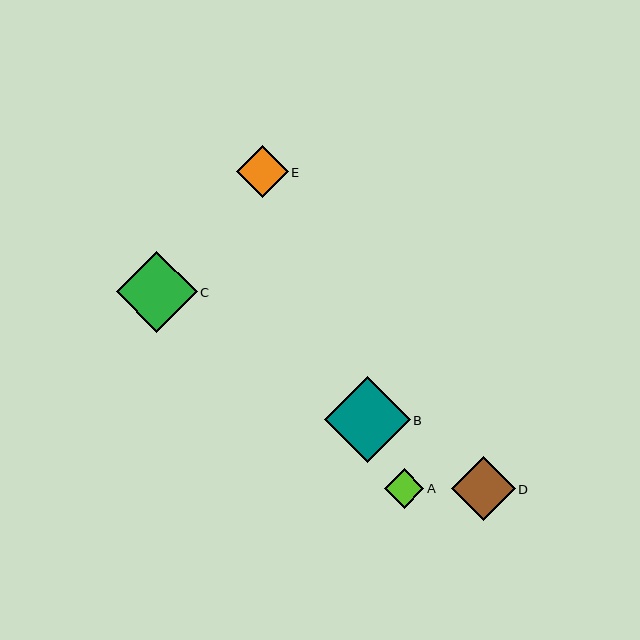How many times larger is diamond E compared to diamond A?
Diamond E is approximately 1.3 times the size of diamond A.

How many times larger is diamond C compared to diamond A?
Diamond C is approximately 2.0 times the size of diamond A.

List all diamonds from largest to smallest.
From largest to smallest: B, C, D, E, A.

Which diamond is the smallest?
Diamond A is the smallest with a size of approximately 40 pixels.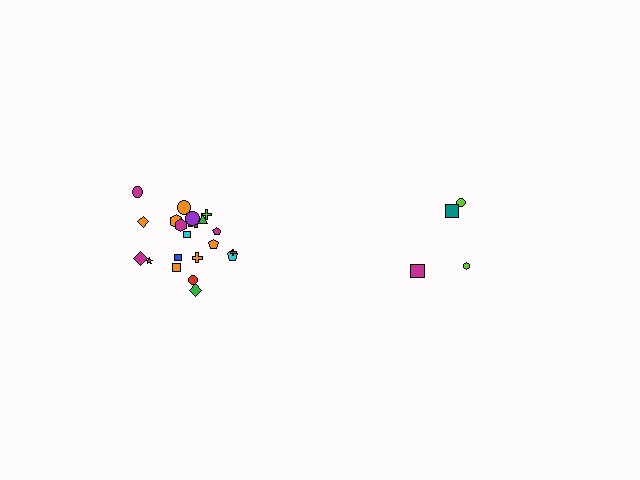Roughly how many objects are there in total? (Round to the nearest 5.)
Roughly 25 objects in total.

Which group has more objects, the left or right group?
The left group.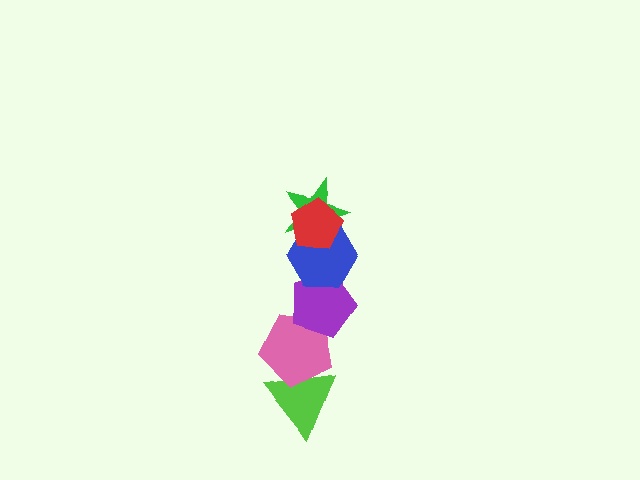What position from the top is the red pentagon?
The red pentagon is 1st from the top.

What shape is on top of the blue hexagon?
The green star is on top of the blue hexagon.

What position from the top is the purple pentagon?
The purple pentagon is 4th from the top.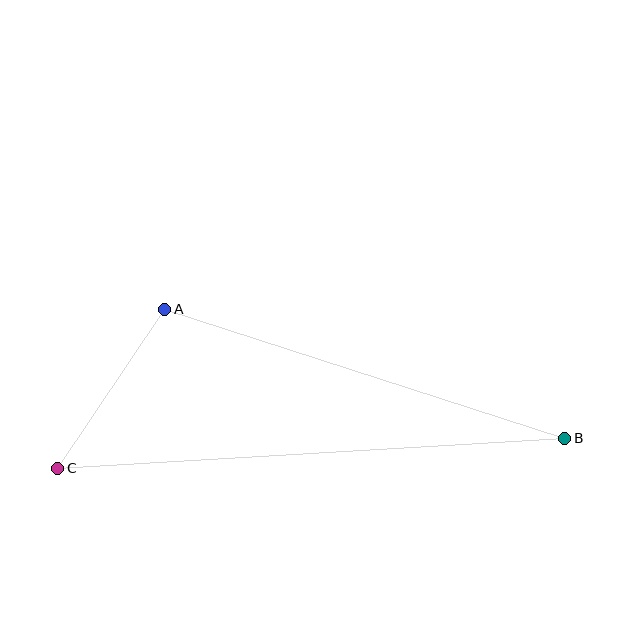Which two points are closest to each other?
Points A and C are closest to each other.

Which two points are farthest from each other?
Points B and C are farthest from each other.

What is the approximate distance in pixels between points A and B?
The distance between A and B is approximately 420 pixels.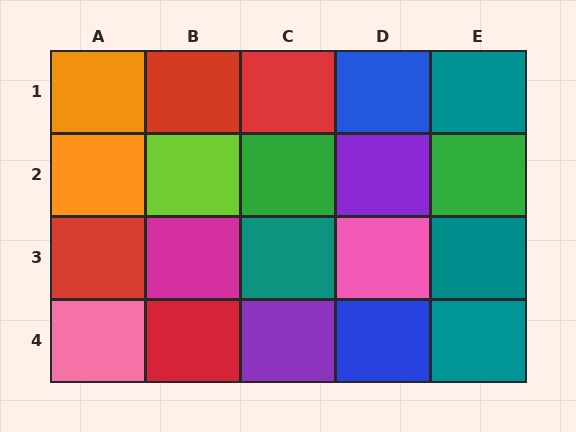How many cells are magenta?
1 cell is magenta.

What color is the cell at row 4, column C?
Purple.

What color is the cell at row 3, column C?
Teal.